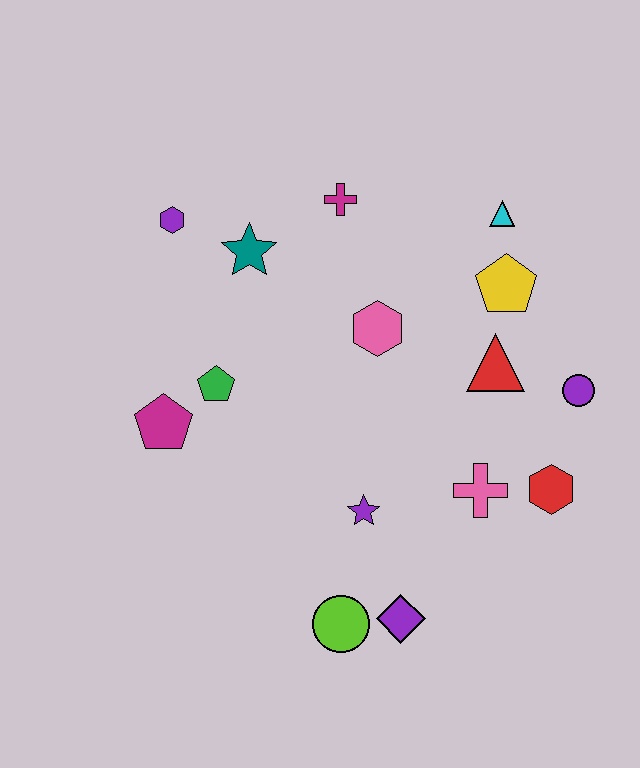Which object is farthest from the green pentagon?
The purple circle is farthest from the green pentagon.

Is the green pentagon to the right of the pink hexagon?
No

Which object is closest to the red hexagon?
The pink cross is closest to the red hexagon.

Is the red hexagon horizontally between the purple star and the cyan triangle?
No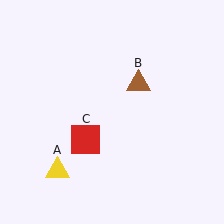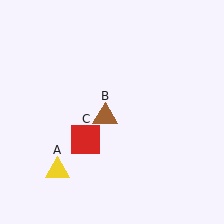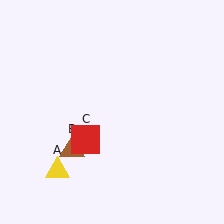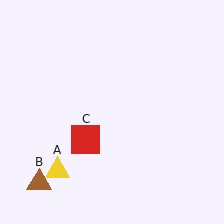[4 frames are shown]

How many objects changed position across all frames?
1 object changed position: brown triangle (object B).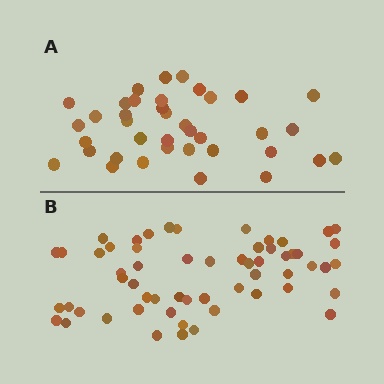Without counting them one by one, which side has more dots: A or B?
Region B (the bottom region) has more dots.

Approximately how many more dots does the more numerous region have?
Region B has approximately 20 more dots than region A.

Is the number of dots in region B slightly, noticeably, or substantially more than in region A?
Region B has substantially more. The ratio is roughly 1.5 to 1.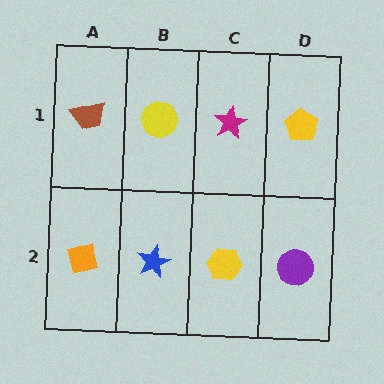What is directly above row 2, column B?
A yellow circle.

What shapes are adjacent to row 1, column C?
A yellow hexagon (row 2, column C), a yellow circle (row 1, column B), a yellow pentagon (row 1, column D).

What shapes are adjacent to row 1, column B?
A blue star (row 2, column B), a brown trapezoid (row 1, column A), a magenta star (row 1, column C).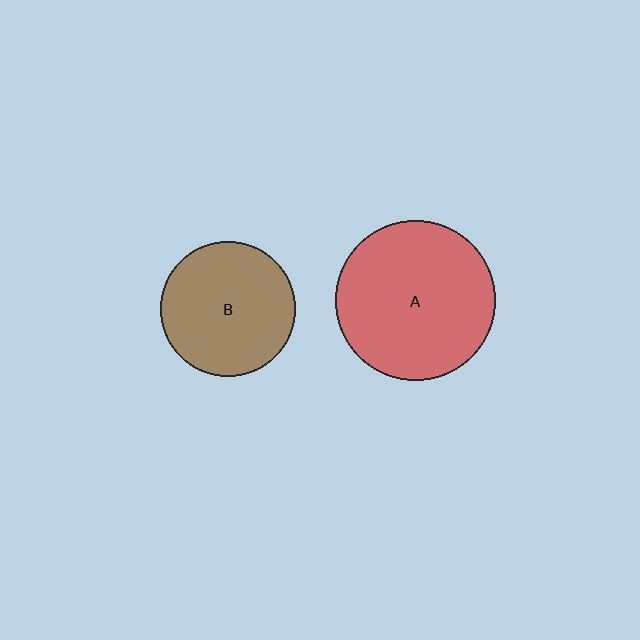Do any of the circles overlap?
No, none of the circles overlap.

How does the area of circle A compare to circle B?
Approximately 1.4 times.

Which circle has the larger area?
Circle A (red).